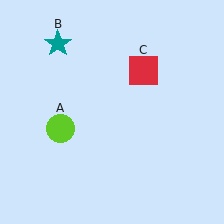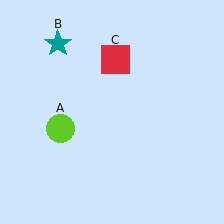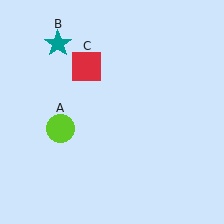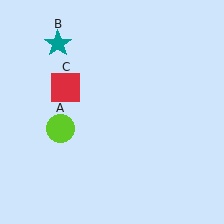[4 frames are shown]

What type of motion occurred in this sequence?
The red square (object C) rotated counterclockwise around the center of the scene.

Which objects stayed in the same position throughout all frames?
Lime circle (object A) and teal star (object B) remained stationary.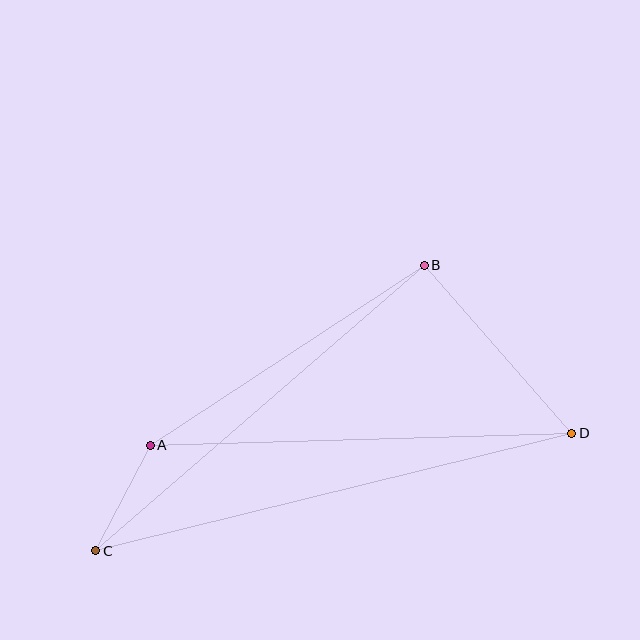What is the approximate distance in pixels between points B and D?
The distance between B and D is approximately 224 pixels.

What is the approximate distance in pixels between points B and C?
The distance between B and C is approximately 435 pixels.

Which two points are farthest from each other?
Points C and D are farthest from each other.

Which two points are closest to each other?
Points A and C are closest to each other.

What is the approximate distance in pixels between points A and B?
The distance between A and B is approximately 328 pixels.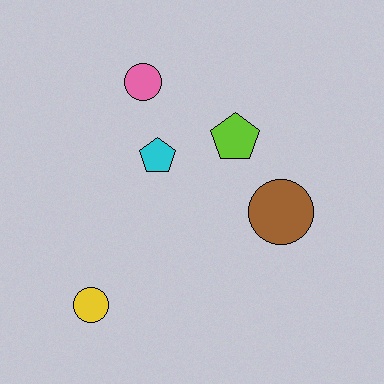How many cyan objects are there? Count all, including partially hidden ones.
There is 1 cyan object.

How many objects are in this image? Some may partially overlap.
There are 5 objects.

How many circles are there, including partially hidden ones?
There are 3 circles.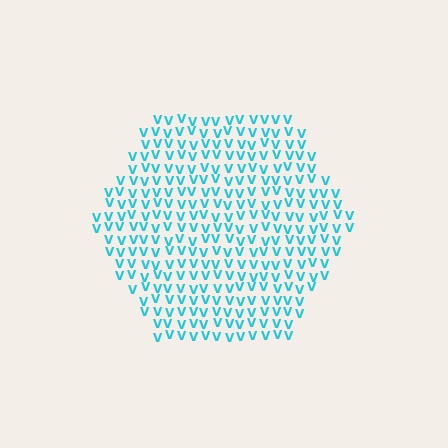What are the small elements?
The small elements are letter V's.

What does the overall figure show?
The overall figure shows a hexagon.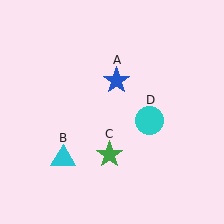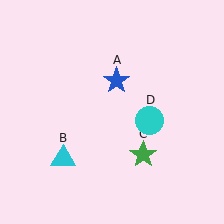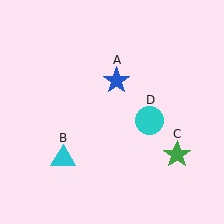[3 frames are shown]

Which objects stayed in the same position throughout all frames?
Blue star (object A) and cyan triangle (object B) and cyan circle (object D) remained stationary.